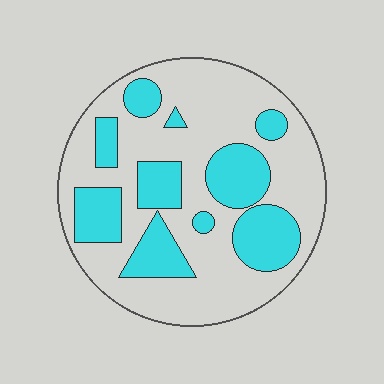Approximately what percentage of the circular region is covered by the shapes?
Approximately 35%.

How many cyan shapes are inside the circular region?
10.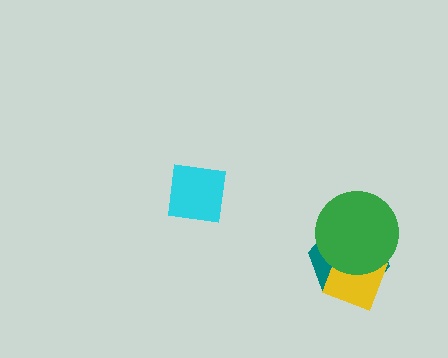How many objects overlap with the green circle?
2 objects overlap with the green circle.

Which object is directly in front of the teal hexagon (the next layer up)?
The yellow diamond is directly in front of the teal hexagon.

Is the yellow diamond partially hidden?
Yes, it is partially covered by another shape.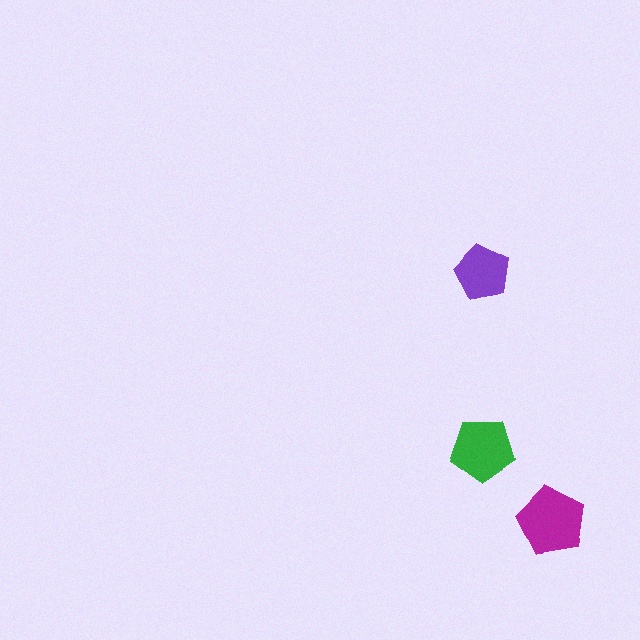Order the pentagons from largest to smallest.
the magenta one, the green one, the purple one.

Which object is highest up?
The purple pentagon is topmost.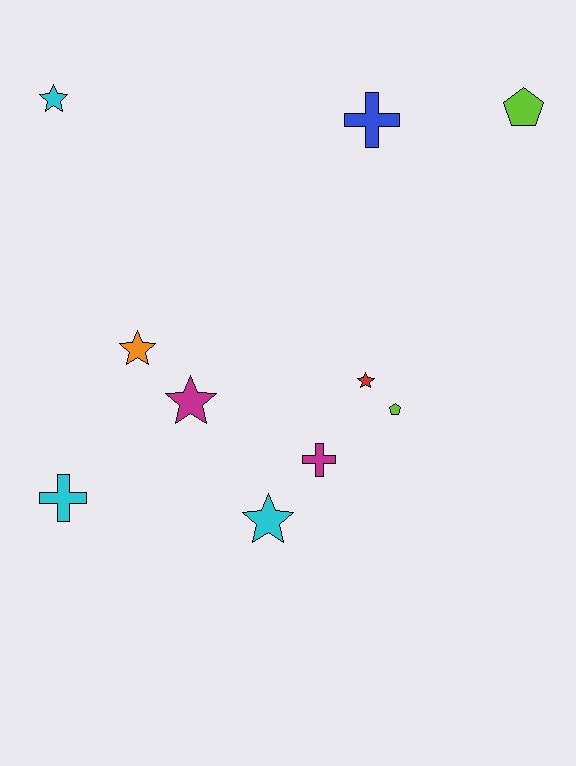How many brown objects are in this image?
There are no brown objects.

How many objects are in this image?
There are 10 objects.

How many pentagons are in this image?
There are 2 pentagons.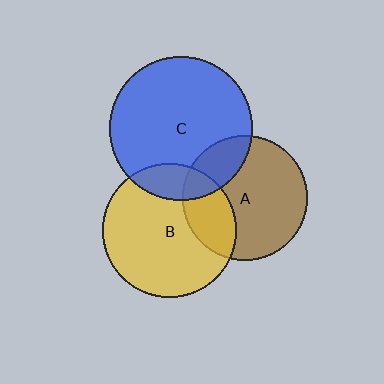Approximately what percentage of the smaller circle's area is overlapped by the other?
Approximately 20%.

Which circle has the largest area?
Circle C (blue).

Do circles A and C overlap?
Yes.